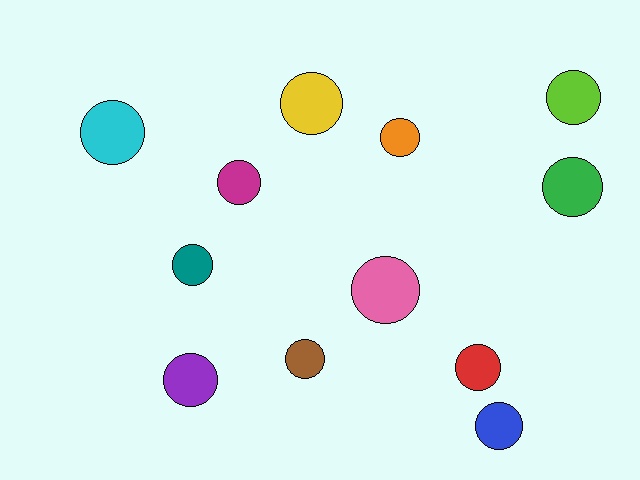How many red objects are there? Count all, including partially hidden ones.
There is 1 red object.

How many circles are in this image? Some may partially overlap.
There are 12 circles.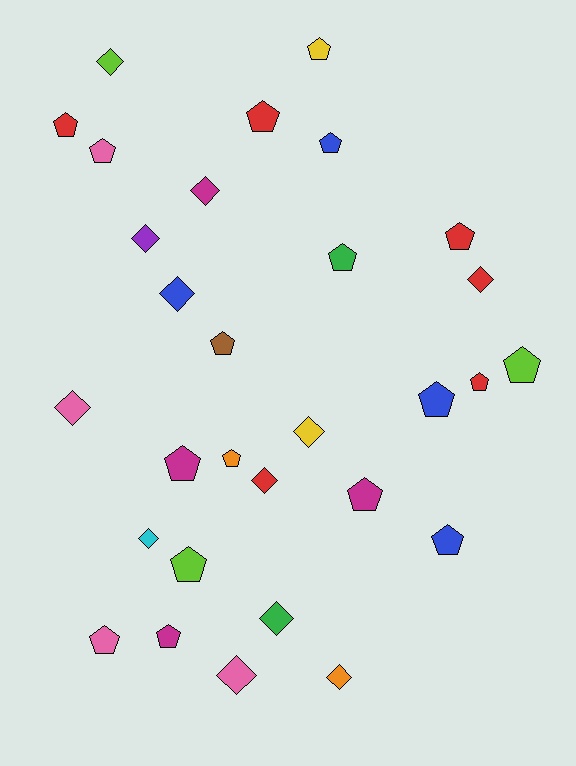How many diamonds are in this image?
There are 12 diamonds.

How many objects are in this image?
There are 30 objects.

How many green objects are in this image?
There are 2 green objects.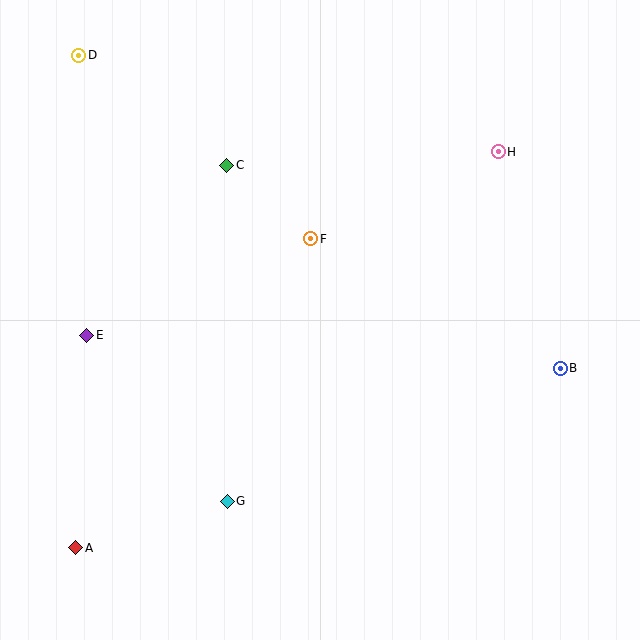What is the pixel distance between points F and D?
The distance between F and D is 296 pixels.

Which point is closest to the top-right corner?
Point H is closest to the top-right corner.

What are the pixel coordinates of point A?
Point A is at (76, 548).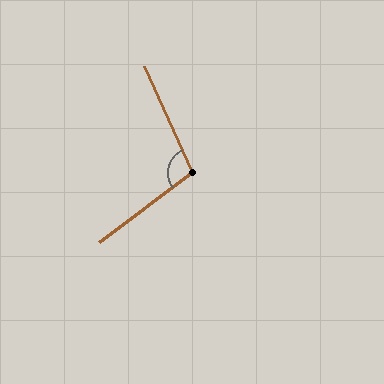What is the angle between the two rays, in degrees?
Approximately 102 degrees.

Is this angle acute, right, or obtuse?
It is obtuse.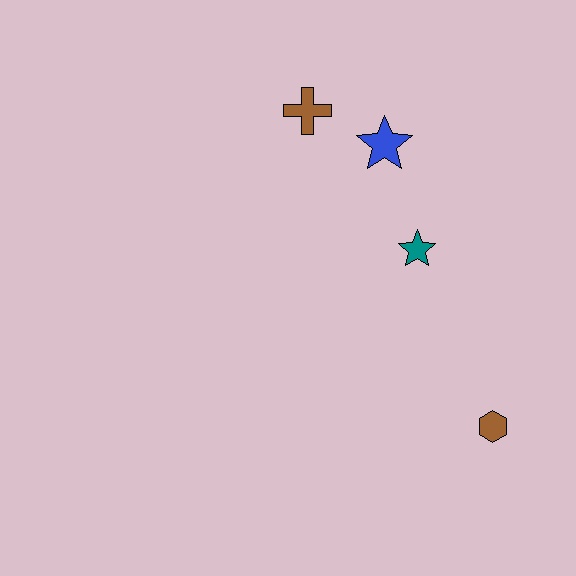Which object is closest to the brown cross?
The blue star is closest to the brown cross.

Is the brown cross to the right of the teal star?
No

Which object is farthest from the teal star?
The brown hexagon is farthest from the teal star.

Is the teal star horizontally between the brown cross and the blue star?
No